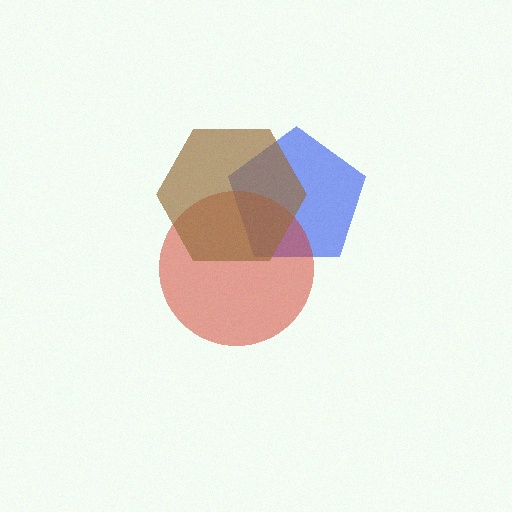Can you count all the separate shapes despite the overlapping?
Yes, there are 3 separate shapes.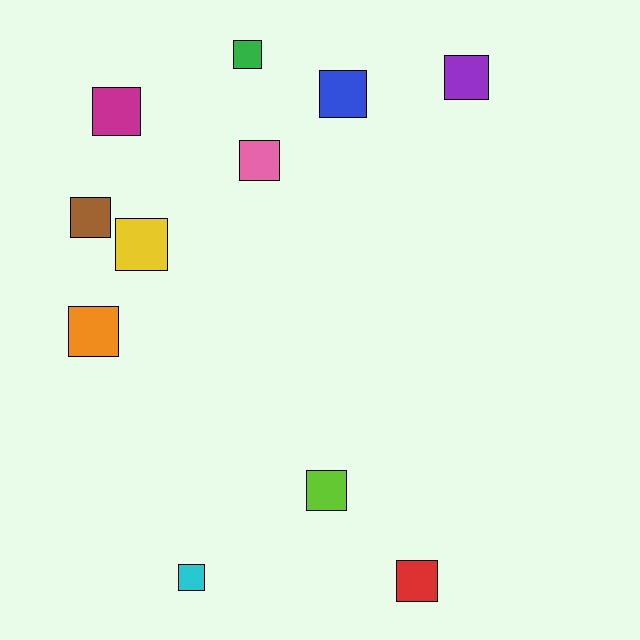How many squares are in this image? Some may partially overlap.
There are 11 squares.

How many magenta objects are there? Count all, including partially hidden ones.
There is 1 magenta object.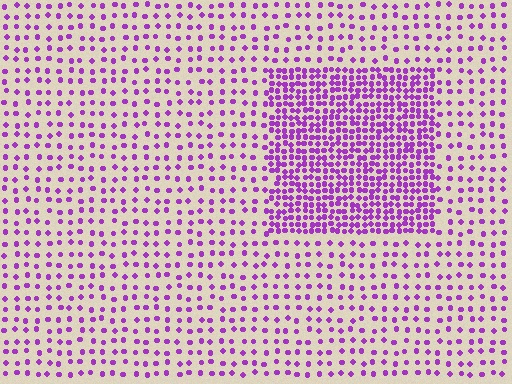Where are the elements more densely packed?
The elements are more densely packed inside the rectangle boundary.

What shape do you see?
I see a rectangle.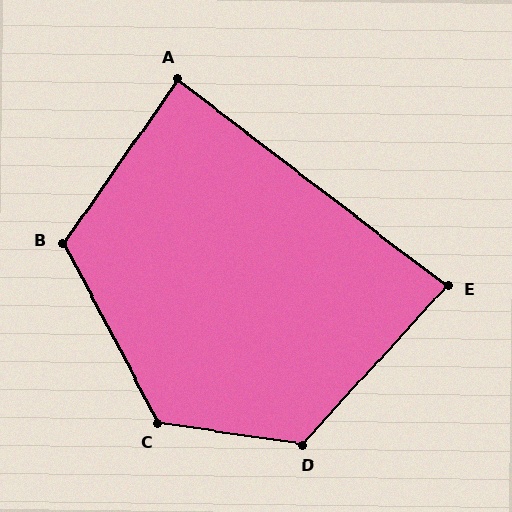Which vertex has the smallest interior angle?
E, at approximately 85 degrees.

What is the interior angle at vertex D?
Approximately 124 degrees (obtuse).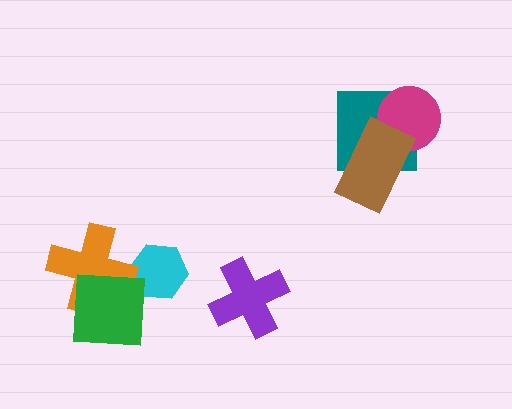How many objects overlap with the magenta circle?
2 objects overlap with the magenta circle.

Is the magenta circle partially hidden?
Yes, it is partially covered by another shape.